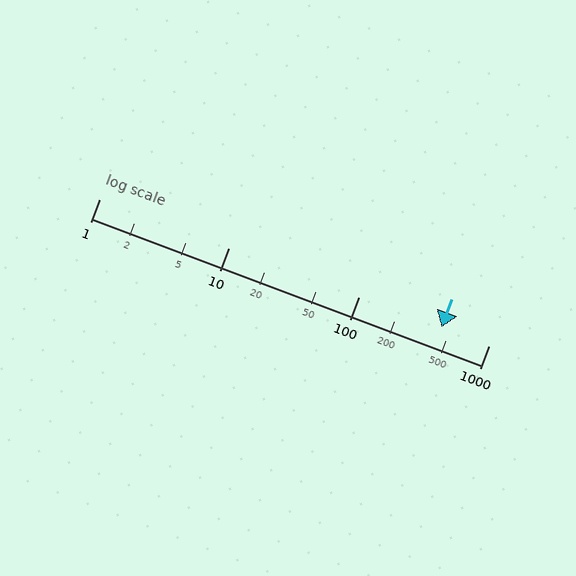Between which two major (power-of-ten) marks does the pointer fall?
The pointer is between 100 and 1000.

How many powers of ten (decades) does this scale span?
The scale spans 3 decades, from 1 to 1000.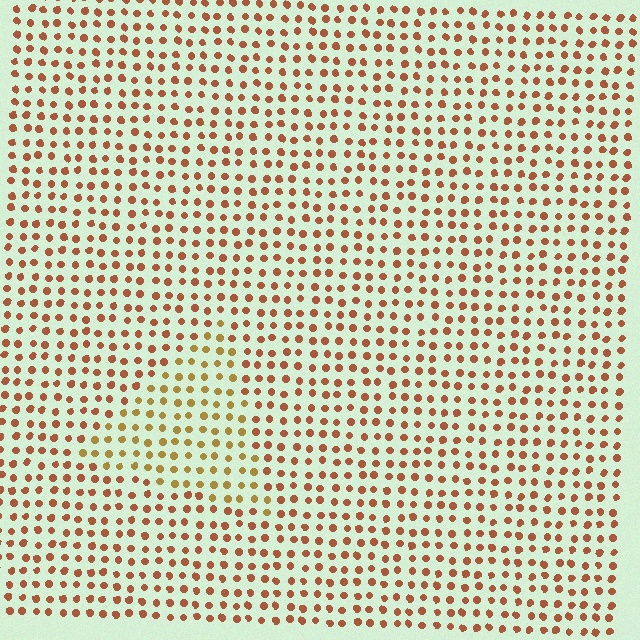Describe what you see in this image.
The image is filled with small brown elements in a uniform arrangement. A triangle-shaped region is visible where the elements are tinted to a slightly different hue, forming a subtle color boundary.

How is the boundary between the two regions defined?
The boundary is defined purely by a slight shift in hue (about 28 degrees). Spacing, size, and orientation are identical on both sides.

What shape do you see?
I see a triangle.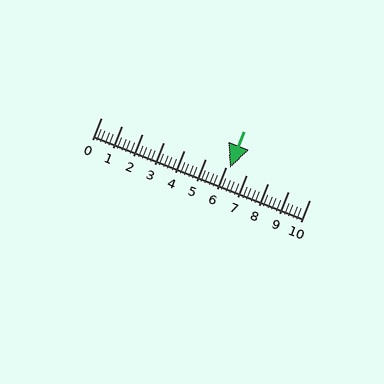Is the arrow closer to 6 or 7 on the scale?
The arrow is closer to 6.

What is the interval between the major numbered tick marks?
The major tick marks are spaced 1 units apart.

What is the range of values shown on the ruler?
The ruler shows values from 0 to 10.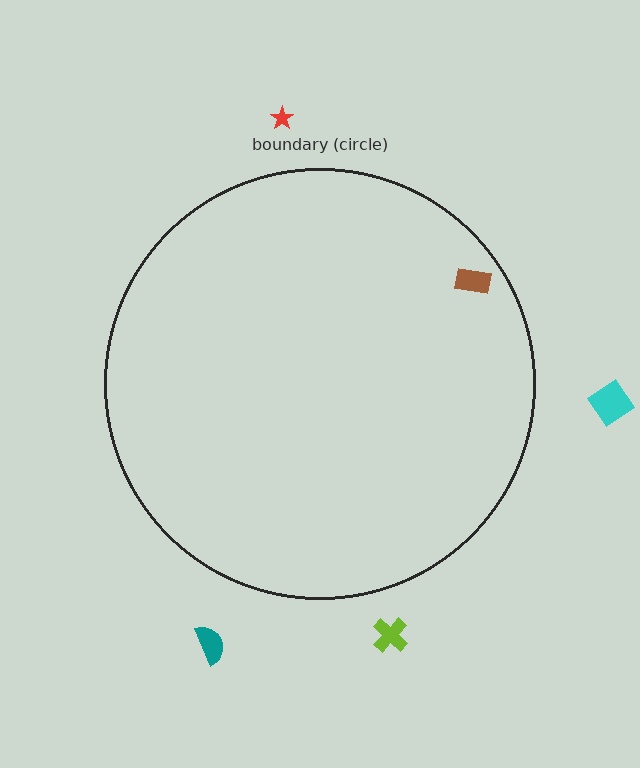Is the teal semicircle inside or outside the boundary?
Outside.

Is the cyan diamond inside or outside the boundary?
Outside.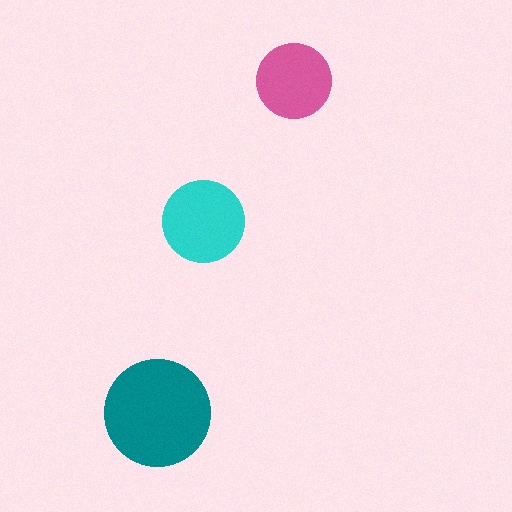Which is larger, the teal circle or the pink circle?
The teal one.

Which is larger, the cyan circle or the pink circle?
The cyan one.